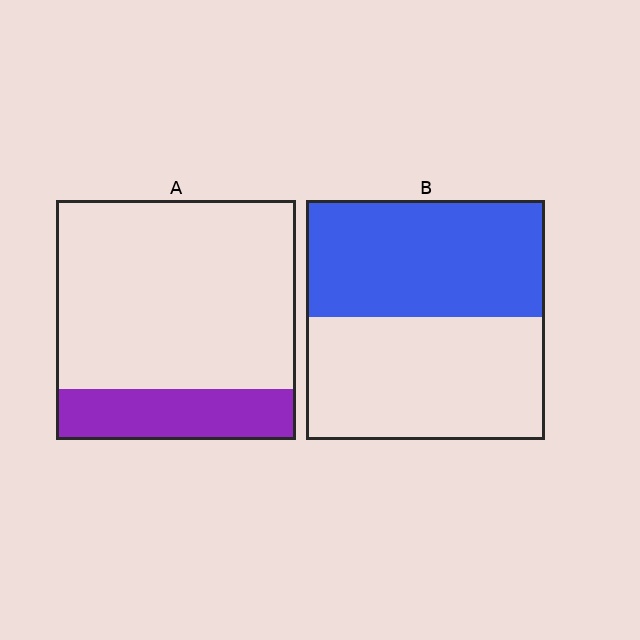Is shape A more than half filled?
No.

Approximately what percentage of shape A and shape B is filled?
A is approximately 20% and B is approximately 50%.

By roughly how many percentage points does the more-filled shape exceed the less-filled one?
By roughly 30 percentage points (B over A).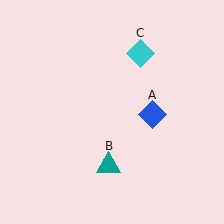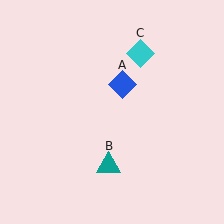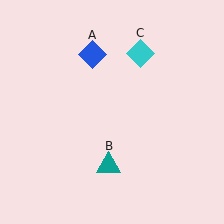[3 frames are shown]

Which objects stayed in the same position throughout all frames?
Teal triangle (object B) and cyan diamond (object C) remained stationary.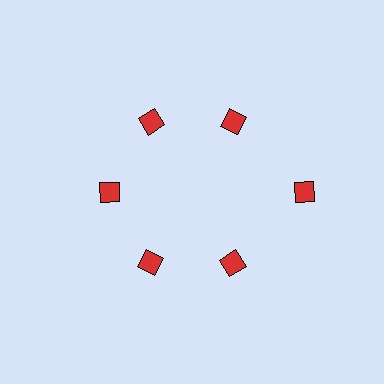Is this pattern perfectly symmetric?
No. The 6 red diamonds are arranged in a ring, but one element near the 3 o'clock position is pushed outward from the center, breaking the 6-fold rotational symmetry.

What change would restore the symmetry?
The symmetry would be restored by moving it inward, back onto the ring so that all 6 diamonds sit at equal angles and equal distance from the center.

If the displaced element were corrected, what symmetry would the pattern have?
It would have 6-fold rotational symmetry — the pattern would map onto itself every 60 degrees.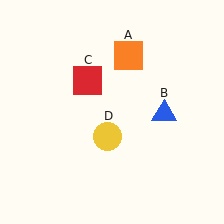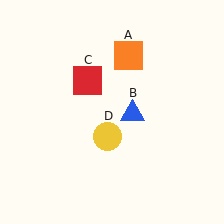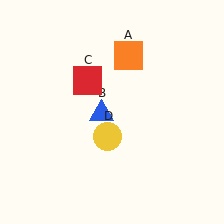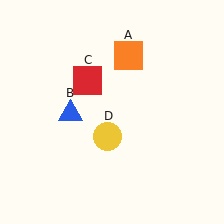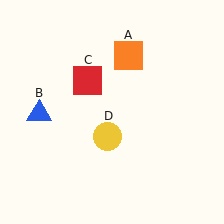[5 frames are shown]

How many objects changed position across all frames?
1 object changed position: blue triangle (object B).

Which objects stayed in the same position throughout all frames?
Orange square (object A) and red square (object C) and yellow circle (object D) remained stationary.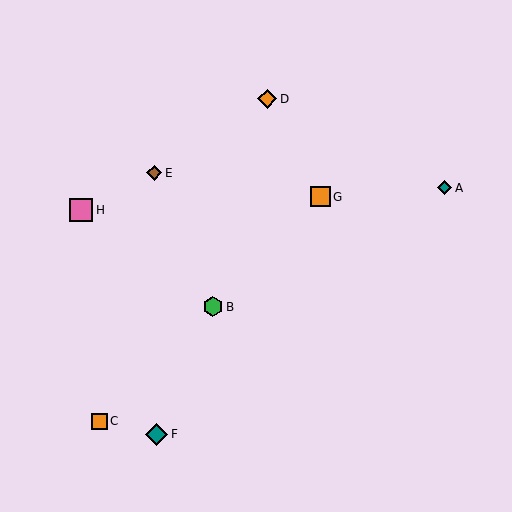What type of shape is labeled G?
Shape G is an orange square.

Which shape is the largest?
The pink square (labeled H) is the largest.